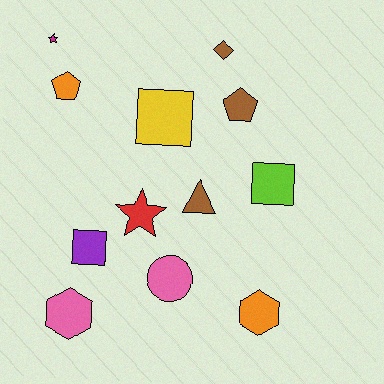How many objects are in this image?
There are 12 objects.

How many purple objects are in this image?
There is 1 purple object.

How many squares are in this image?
There are 3 squares.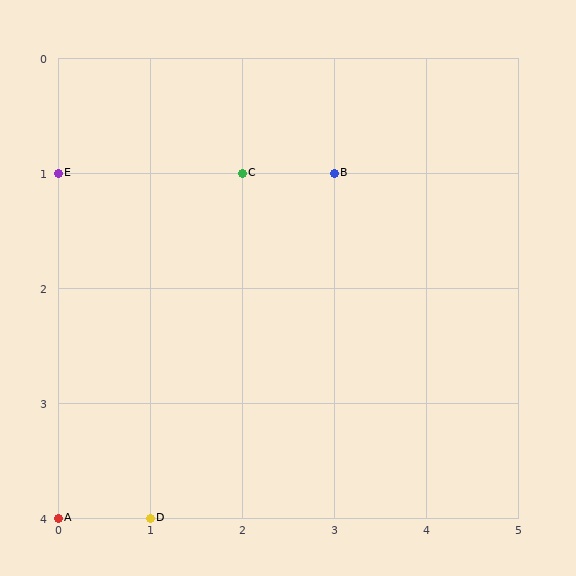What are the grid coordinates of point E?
Point E is at grid coordinates (0, 1).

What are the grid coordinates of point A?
Point A is at grid coordinates (0, 4).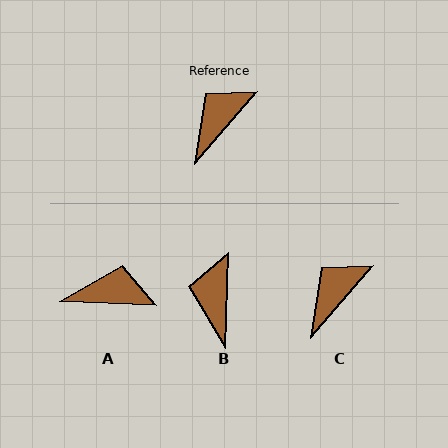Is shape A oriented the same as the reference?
No, it is off by about 52 degrees.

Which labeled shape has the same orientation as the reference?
C.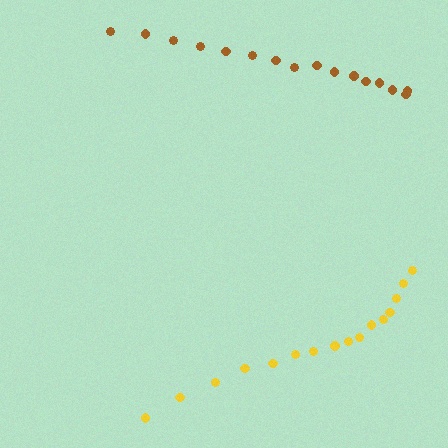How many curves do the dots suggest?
There are 2 distinct paths.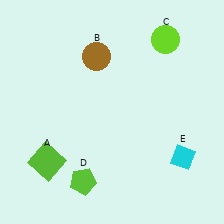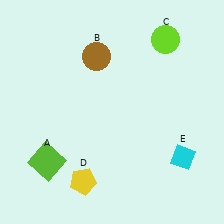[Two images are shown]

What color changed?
The pentagon (D) changed from lime in Image 1 to yellow in Image 2.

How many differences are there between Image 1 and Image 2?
There is 1 difference between the two images.